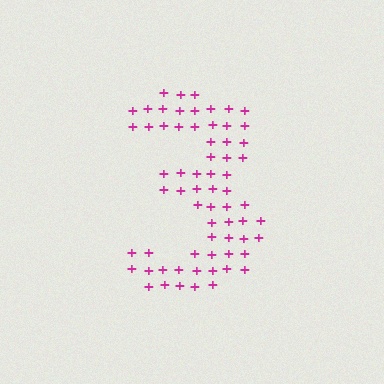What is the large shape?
The large shape is the digit 3.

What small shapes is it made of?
It is made of small plus signs.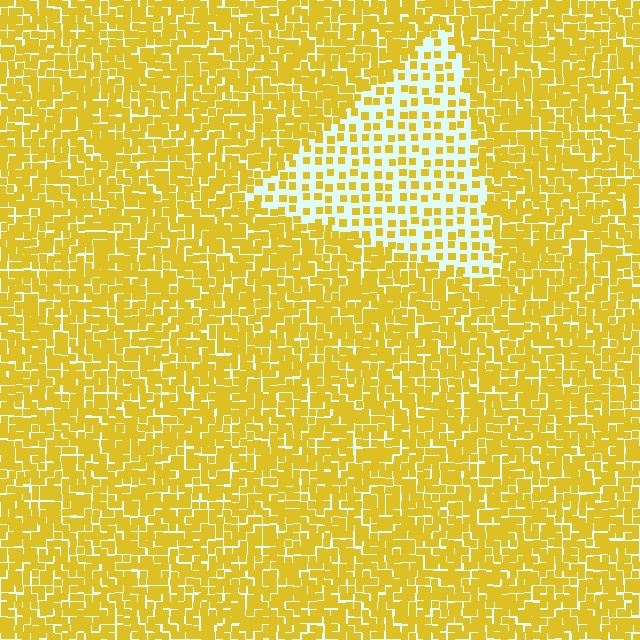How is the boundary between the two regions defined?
The boundary is defined by a change in element density (approximately 2.4x ratio). All elements are the same color, size, and shape.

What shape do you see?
I see a triangle.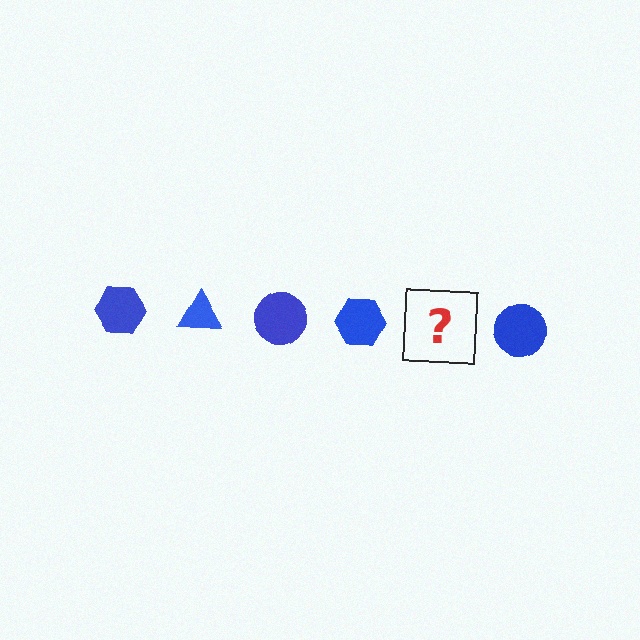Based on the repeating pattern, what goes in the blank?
The blank should be a blue triangle.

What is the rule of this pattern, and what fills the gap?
The rule is that the pattern cycles through hexagon, triangle, circle shapes in blue. The gap should be filled with a blue triangle.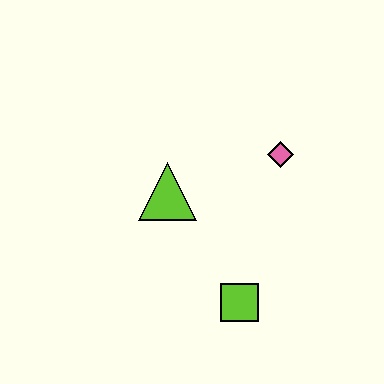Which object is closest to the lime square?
The lime triangle is closest to the lime square.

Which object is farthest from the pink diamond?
The lime square is farthest from the pink diamond.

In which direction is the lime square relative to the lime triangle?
The lime square is below the lime triangle.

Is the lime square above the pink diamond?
No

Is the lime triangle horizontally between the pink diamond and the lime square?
No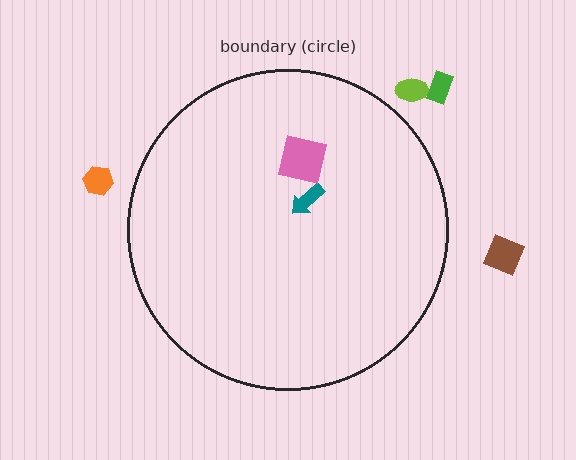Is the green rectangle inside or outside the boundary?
Outside.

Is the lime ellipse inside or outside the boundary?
Outside.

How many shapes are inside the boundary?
2 inside, 4 outside.